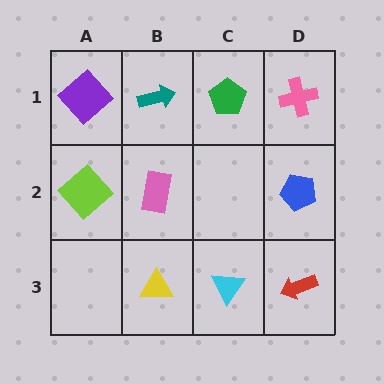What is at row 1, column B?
A teal arrow.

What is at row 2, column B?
A pink rectangle.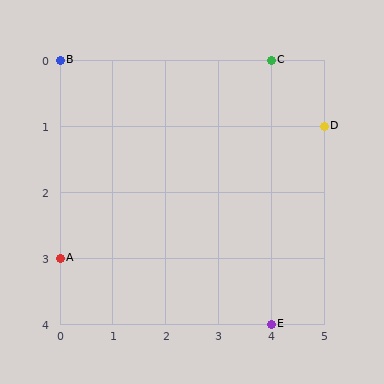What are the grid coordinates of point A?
Point A is at grid coordinates (0, 3).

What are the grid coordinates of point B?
Point B is at grid coordinates (0, 0).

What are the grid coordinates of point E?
Point E is at grid coordinates (4, 4).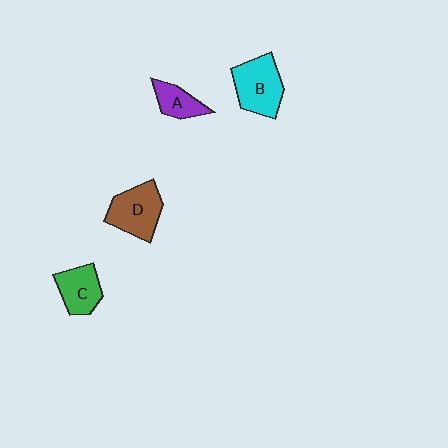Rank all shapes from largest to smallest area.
From largest to smallest: B (cyan), D (brown), C (green), A (purple).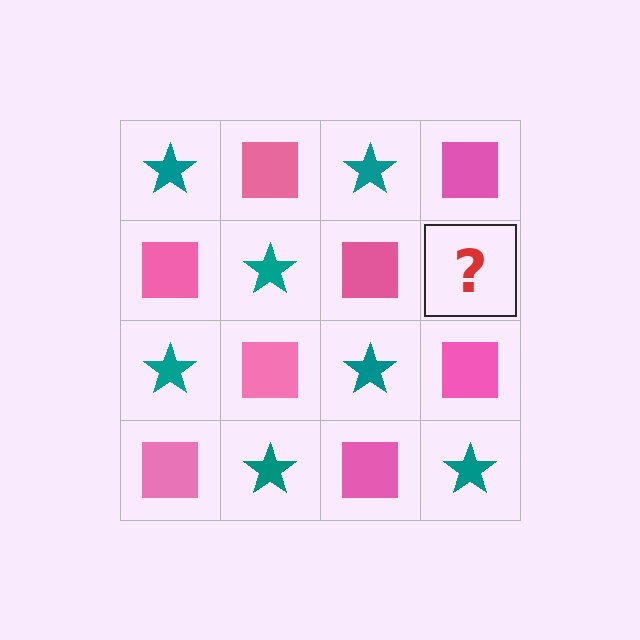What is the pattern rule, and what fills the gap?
The rule is that it alternates teal star and pink square in a checkerboard pattern. The gap should be filled with a teal star.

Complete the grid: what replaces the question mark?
The question mark should be replaced with a teal star.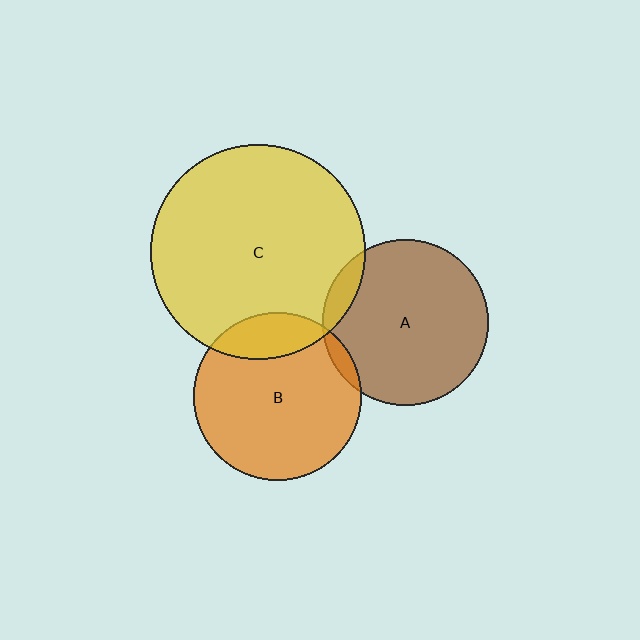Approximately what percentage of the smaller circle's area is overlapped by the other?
Approximately 15%.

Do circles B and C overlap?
Yes.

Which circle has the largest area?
Circle C (yellow).